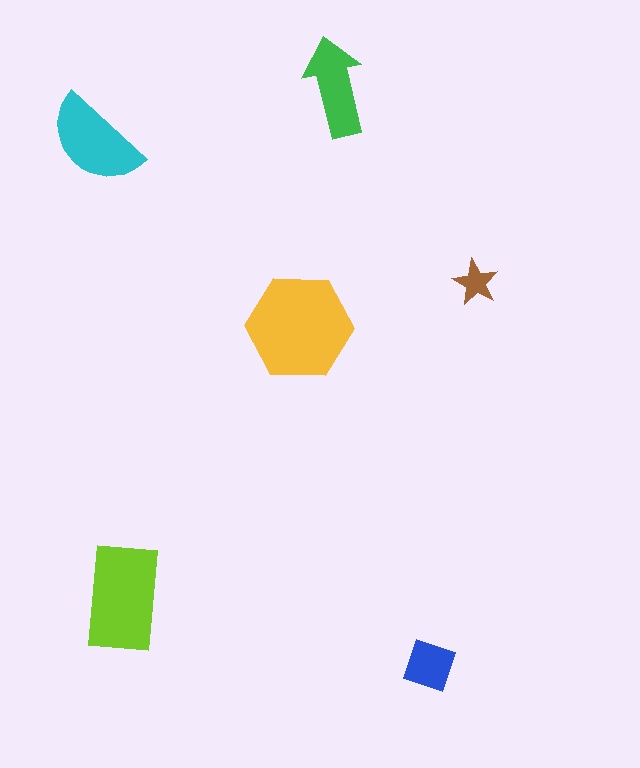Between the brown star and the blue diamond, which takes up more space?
The blue diamond.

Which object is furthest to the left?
The cyan semicircle is leftmost.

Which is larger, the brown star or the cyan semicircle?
The cyan semicircle.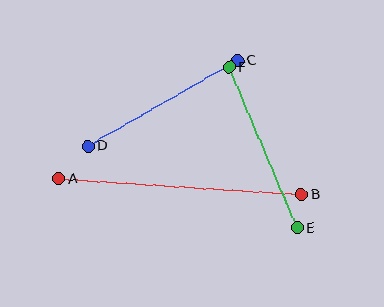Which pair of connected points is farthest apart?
Points A and B are farthest apart.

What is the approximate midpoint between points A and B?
The midpoint is at approximately (180, 187) pixels.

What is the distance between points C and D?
The distance is approximately 173 pixels.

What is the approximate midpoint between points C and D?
The midpoint is at approximately (163, 103) pixels.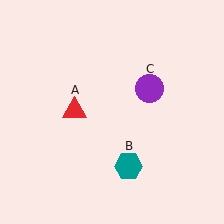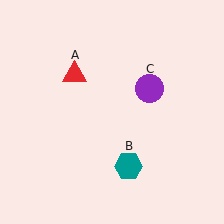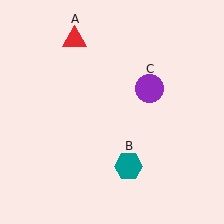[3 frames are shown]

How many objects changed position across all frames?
1 object changed position: red triangle (object A).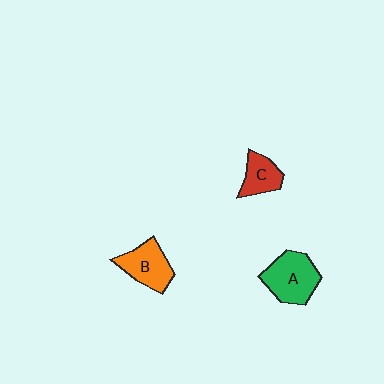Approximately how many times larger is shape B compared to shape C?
Approximately 1.4 times.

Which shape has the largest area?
Shape A (green).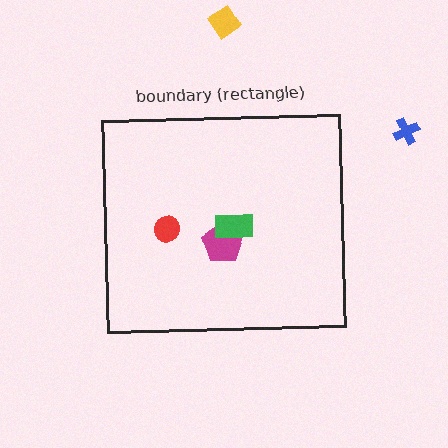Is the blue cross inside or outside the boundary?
Outside.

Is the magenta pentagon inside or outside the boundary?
Inside.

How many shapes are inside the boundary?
3 inside, 2 outside.